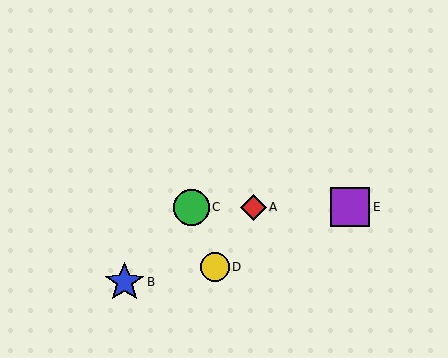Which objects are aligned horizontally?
Objects A, C, E are aligned horizontally.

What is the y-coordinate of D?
Object D is at y≈267.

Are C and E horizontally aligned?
Yes, both are at y≈207.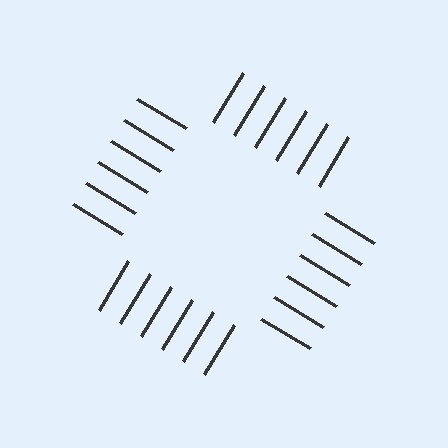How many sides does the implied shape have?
4 sides — the line-ends trace a square.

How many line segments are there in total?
24 — 6 along each of the 4 edges.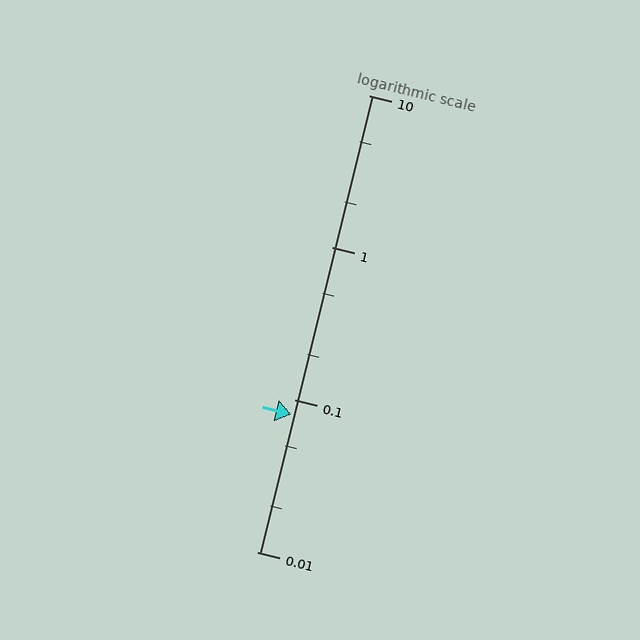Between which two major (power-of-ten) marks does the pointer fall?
The pointer is between 0.01 and 0.1.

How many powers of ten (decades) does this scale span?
The scale spans 3 decades, from 0.01 to 10.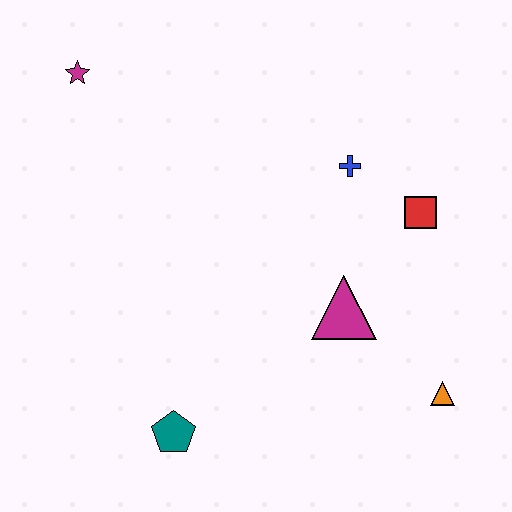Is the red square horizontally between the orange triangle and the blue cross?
Yes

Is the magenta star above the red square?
Yes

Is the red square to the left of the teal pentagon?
No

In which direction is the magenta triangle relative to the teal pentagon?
The magenta triangle is to the right of the teal pentagon.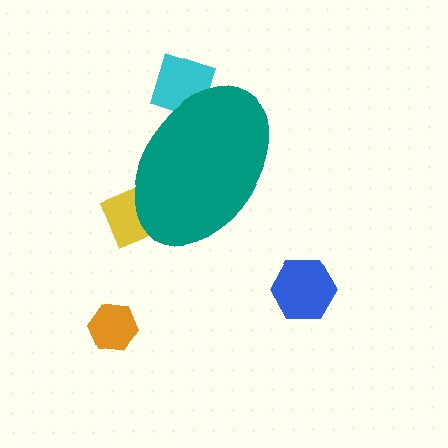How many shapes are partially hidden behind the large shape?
2 shapes are partially hidden.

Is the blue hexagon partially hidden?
No, the blue hexagon is fully visible.